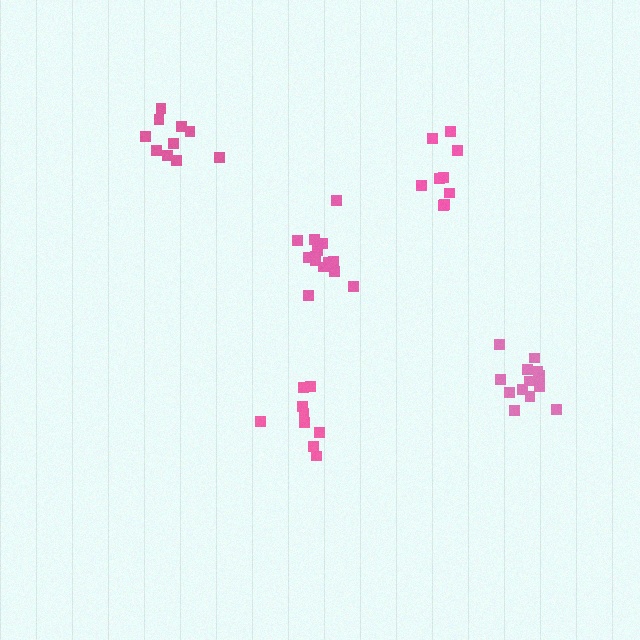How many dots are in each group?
Group 1: 13 dots, Group 2: 10 dots, Group 3: 14 dots, Group 4: 9 dots, Group 5: 9 dots (55 total).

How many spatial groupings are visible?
There are 5 spatial groupings.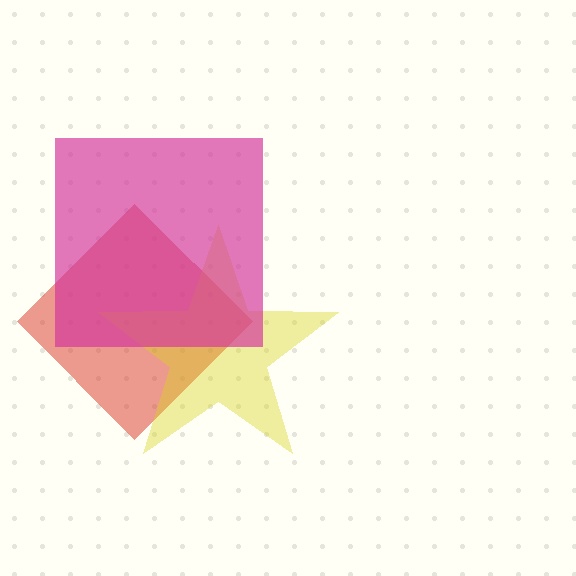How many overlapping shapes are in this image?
There are 3 overlapping shapes in the image.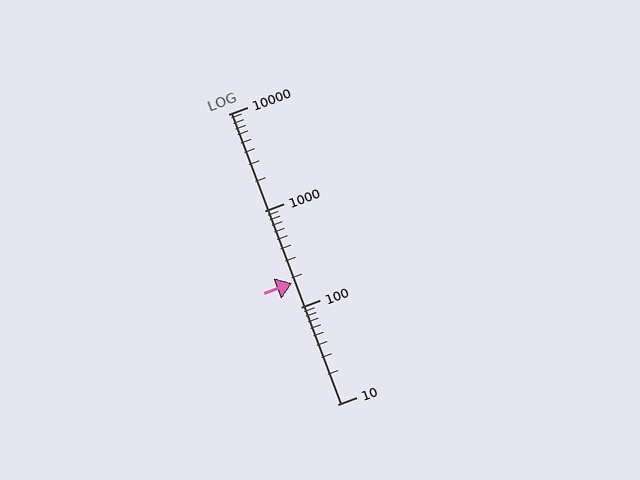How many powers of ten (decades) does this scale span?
The scale spans 3 decades, from 10 to 10000.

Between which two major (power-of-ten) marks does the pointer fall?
The pointer is between 100 and 1000.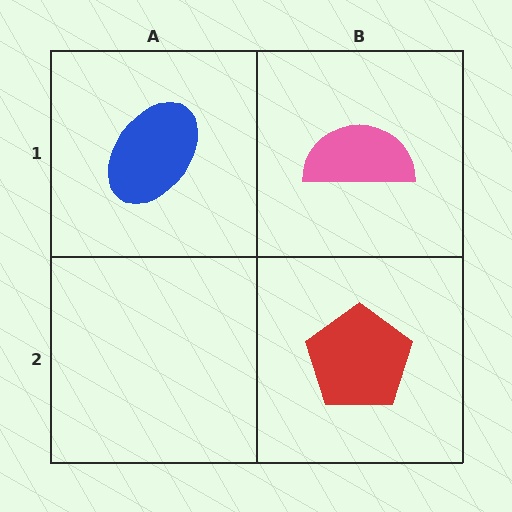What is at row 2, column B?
A red pentagon.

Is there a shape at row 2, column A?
No, that cell is empty.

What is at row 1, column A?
A blue ellipse.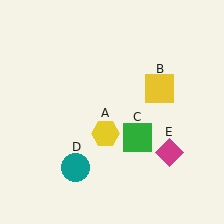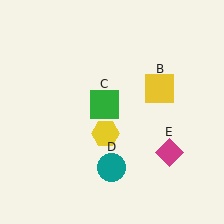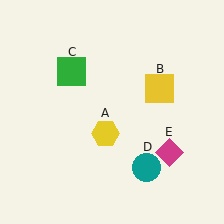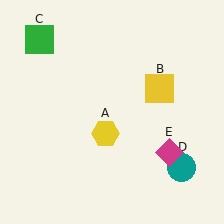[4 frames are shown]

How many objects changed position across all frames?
2 objects changed position: green square (object C), teal circle (object D).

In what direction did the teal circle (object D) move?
The teal circle (object D) moved right.